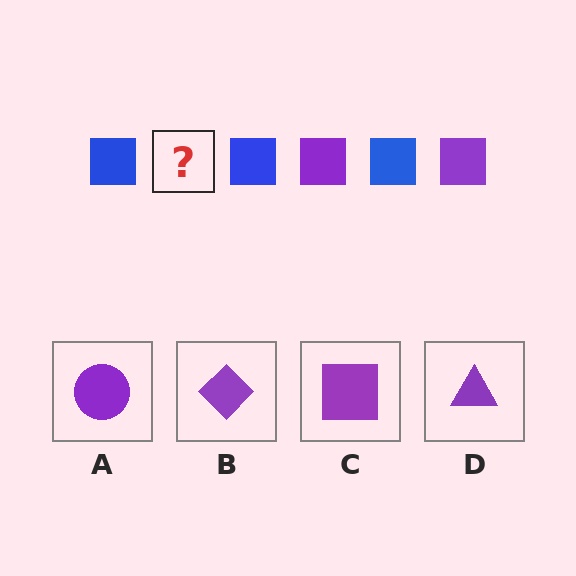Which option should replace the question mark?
Option C.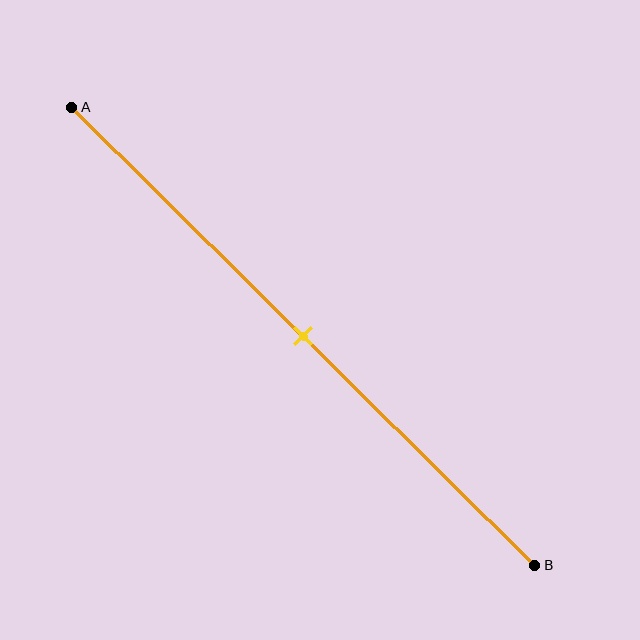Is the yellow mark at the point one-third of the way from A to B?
No, the mark is at about 50% from A, not at the 33% one-third point.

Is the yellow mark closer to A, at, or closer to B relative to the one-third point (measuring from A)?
The yellow mark is closer to point B than the one-third point of segment AB.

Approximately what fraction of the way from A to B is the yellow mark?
The yellow mark is approximately 50% of the way from A to B.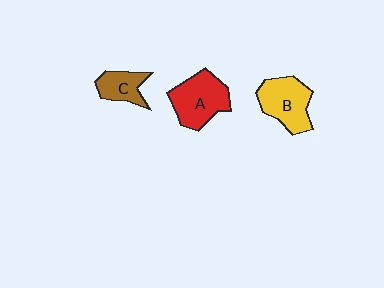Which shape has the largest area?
Shape A (red).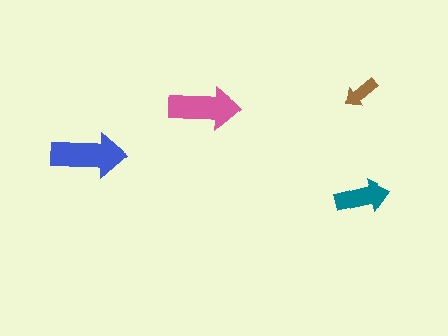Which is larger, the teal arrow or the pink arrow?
The pink one.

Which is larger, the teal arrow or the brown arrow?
The teal one.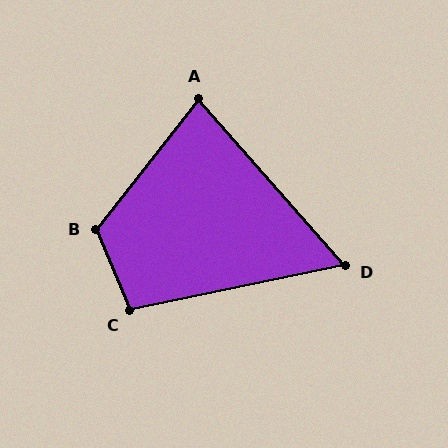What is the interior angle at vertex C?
Approximately 101 degrees (obtuse).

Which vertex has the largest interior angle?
B, at approximately 120 degrees.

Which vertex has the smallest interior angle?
D, at approximately 60 degrees.